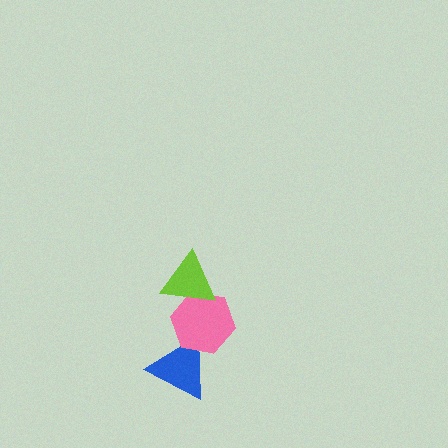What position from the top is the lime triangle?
The lime triangle is 1st from the top.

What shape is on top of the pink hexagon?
The lime triangle is on top of the pink hexagon.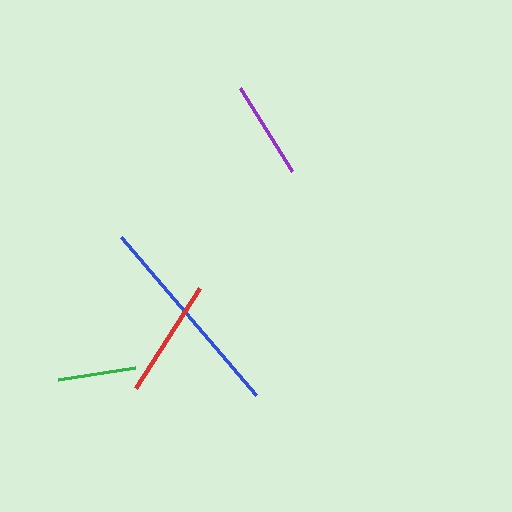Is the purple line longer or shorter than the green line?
The purple line is longer than the green line.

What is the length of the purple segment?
The purple segment is approximately 98 pixels long.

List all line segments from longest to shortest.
From longest to shortest: blue, red, purple, green.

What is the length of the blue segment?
The blue segment is approximately 208 pixels long.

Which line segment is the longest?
The blue line is the longest at approximately 208 pixels.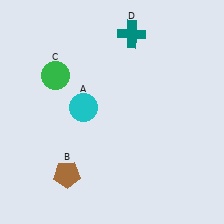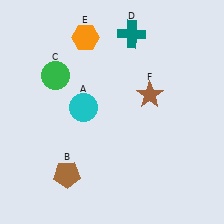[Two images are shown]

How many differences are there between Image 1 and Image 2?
There are 2 differences between the two images.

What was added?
An orange hexagon (E), a brown star (F) were added in Image 2.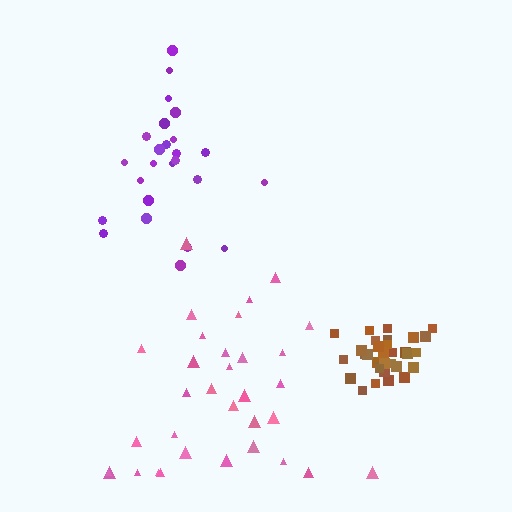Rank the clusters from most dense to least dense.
brown, purple, pink.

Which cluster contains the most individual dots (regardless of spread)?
Pink (33).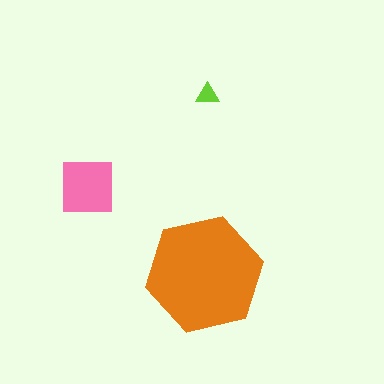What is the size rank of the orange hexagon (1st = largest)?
1st.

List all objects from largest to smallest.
The orange hexagon, the pink square, the lime triangle.